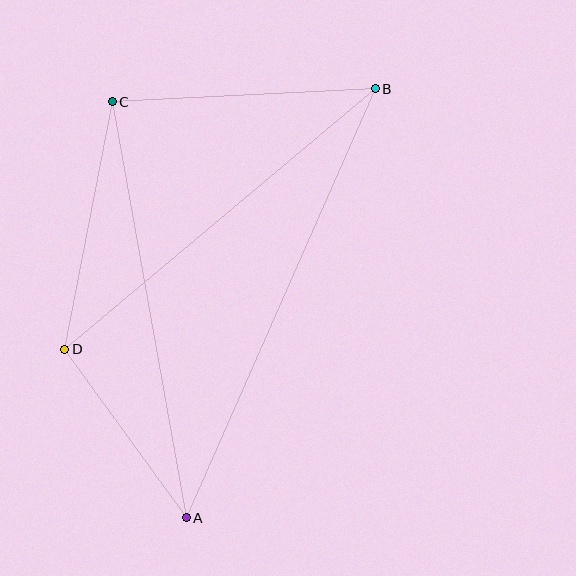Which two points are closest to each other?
Points A and D are closest to each other.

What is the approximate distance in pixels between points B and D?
The distance between B and D is approximately 405 pixels.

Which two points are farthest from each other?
Points A and B are farthest from each other.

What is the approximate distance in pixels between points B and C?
The distance between B and C is approximately 263 pixels.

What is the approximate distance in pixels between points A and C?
The distance between A and C is approximately 422 pixels.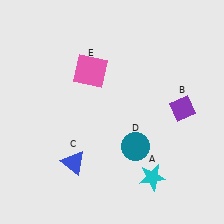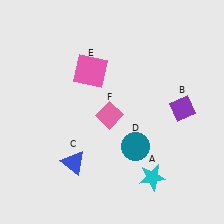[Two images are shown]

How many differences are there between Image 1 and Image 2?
There is 1 difference between the two images.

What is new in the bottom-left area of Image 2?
A pink diamond (F) was added in the bottom-left area of Image 2.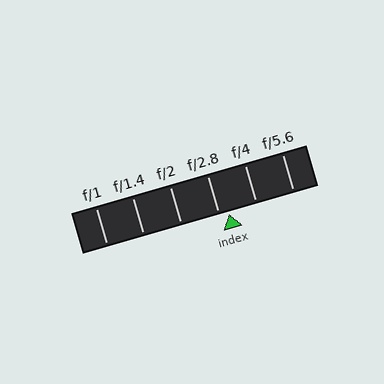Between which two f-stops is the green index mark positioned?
The index mark is between f/2.8 and f/4.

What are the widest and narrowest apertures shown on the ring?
The widest aperture shown is f/1 and the narrowest is f/5.6.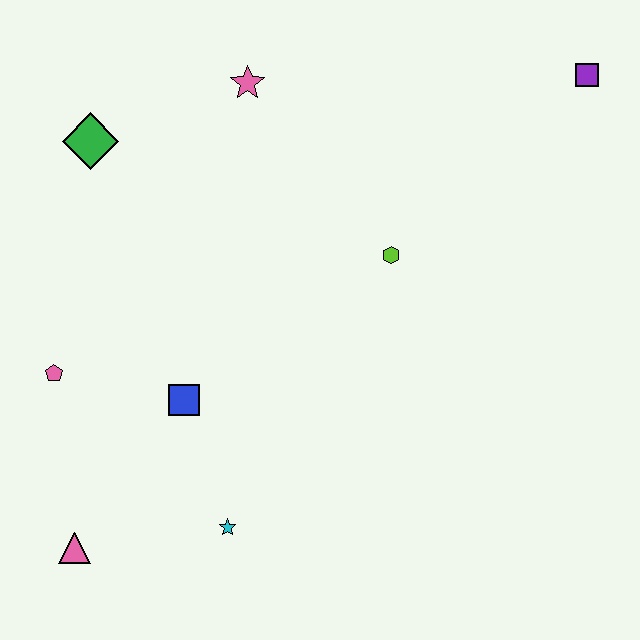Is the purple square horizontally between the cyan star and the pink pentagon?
No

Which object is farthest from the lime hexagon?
The pink triangle is farthest from the lime hexagon.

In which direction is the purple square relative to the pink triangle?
The purple square is to the right of the pink triangle.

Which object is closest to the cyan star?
The blue square is closest to the cyan star.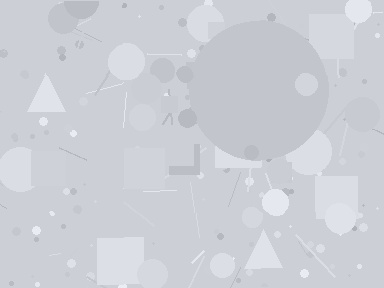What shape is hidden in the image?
A circle is hidden in the image.